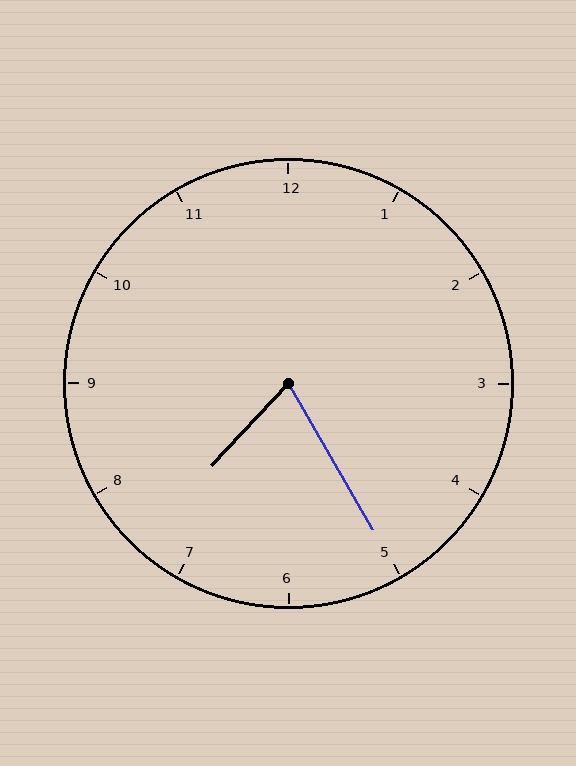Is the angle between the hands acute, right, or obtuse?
It is acute.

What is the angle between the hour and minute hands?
Approximately 72 degrees.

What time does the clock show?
7:25.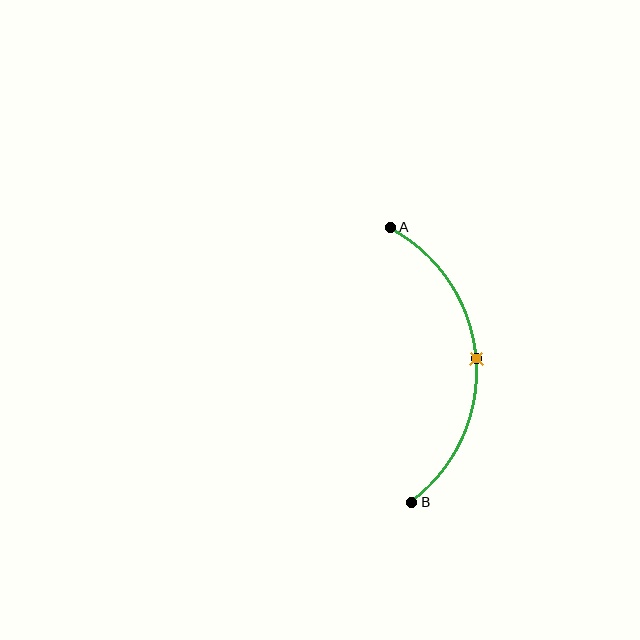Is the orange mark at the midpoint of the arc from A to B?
Yes. The orange mark lies on the arc at equal arc-length from both A and B — it is the arc midpoint.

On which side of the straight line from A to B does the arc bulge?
The arc bulges to the right of the straight line connecting A and B.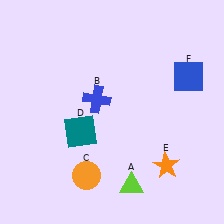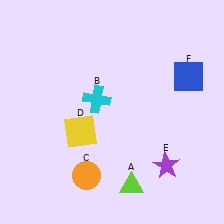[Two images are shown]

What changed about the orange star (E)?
In Image 1, E is orange. In Image 2, it changed to purple.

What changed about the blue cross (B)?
In Image 1, B is blue. In Image 2, it changed to cyan.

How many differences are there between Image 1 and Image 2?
There are 3 differences between the two images.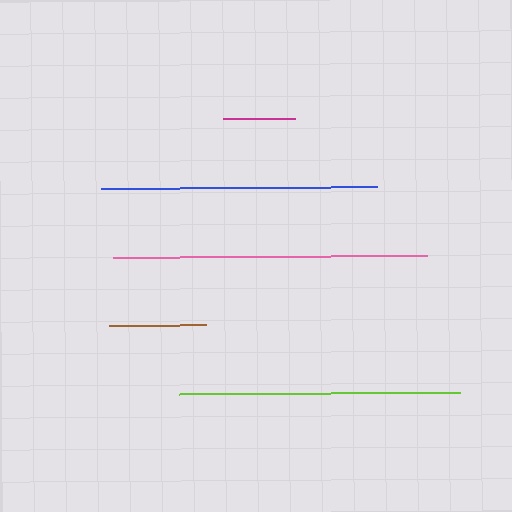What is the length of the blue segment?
The blue segment is approximately 277 pixels long.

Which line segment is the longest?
The pink line is the longest at approximately 314 pixels.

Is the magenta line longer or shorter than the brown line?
The brown line is longer than the magenta line.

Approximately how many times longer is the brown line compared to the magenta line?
The brown line is approximately 1.3 times the length of the magenta line.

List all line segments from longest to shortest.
From longest to shortest: pink, lime, blue, brown, magenta.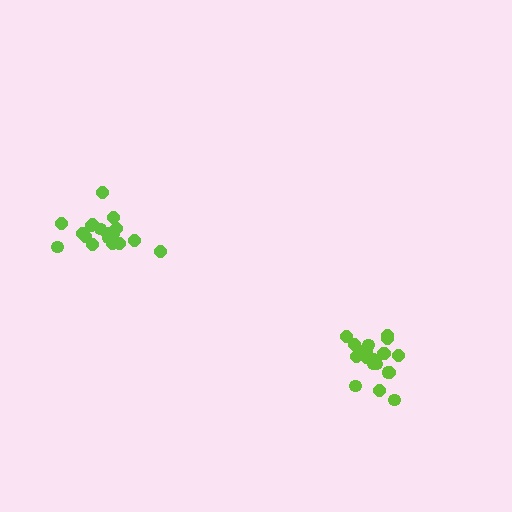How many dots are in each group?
Group 1: 18 dots, Group 2: 21 dots (39 total).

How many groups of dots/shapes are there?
There are 2 groups.